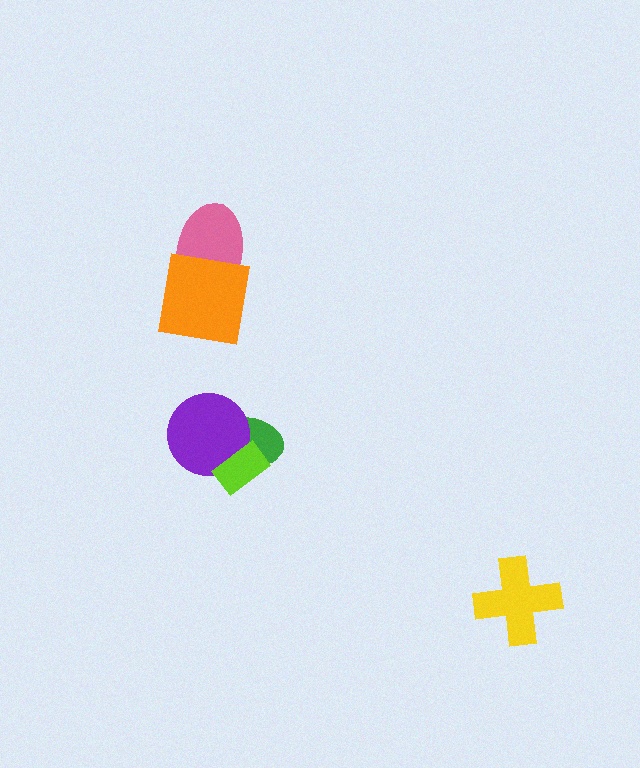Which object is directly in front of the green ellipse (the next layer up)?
The purple circle is directly in front of the green ellipse.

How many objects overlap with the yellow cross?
0 objects overlap with the yellow cross.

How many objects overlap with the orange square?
1 object overlaps with the orange square.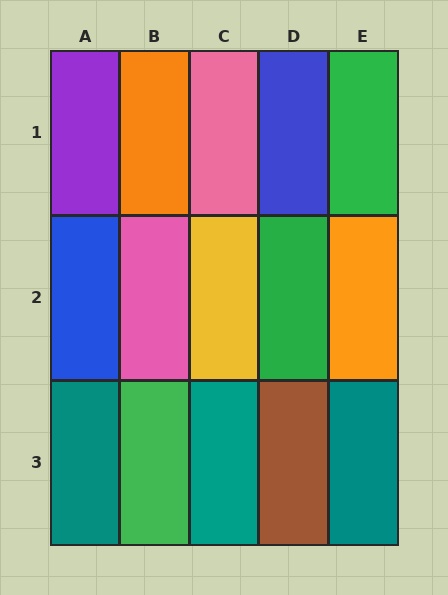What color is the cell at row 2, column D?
Green.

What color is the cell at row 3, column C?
Teal.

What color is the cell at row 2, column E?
Orange.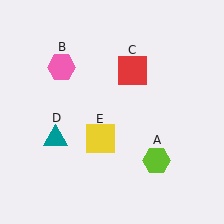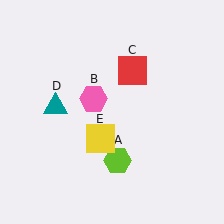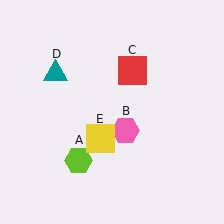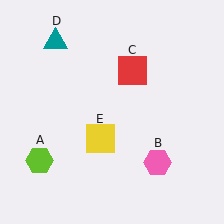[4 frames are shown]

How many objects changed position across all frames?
3 objects changed position: lime hexagon (object A), pink hexagon (object B), teal triangle (object D).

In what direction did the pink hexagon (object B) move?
The pink hexagon (object B) moved down and to the right.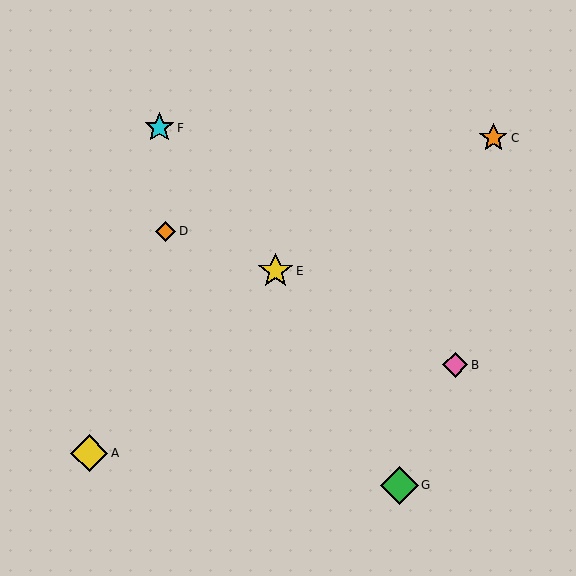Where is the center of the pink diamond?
The center of the pink diamond is at (455, 365).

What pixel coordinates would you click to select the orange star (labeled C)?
Click at (493, 138) to select the orange star C.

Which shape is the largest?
The green diamond (labeled G) is the largest.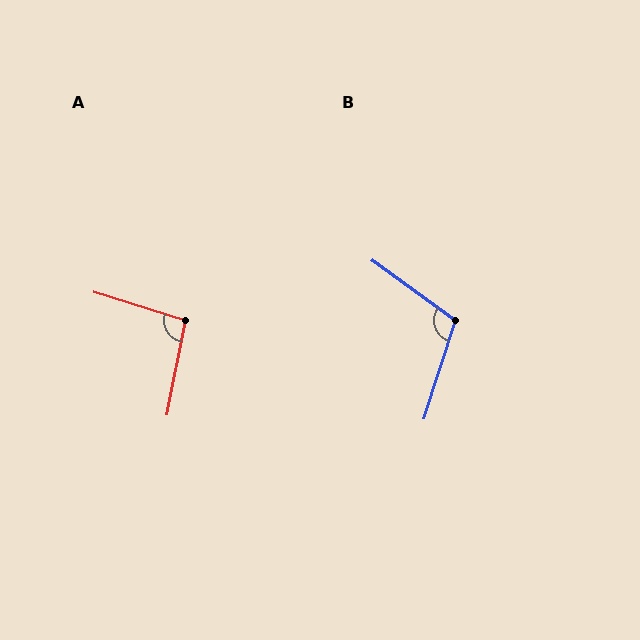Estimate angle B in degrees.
Approximately 108 degrees.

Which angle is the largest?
B, at approximately 108 degrees.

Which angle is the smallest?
A, at approximately 96 degrees.